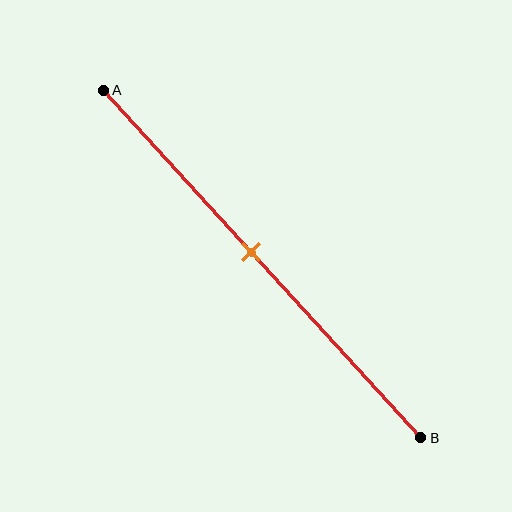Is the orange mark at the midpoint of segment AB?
No, the mark is at about 45% from A, not at the 50% midpoint.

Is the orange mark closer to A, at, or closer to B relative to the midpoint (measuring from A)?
The orange mark is closer to point A than the midpoint of segment AB.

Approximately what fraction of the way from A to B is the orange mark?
The orange mark is approximately 45% of the way from A to B.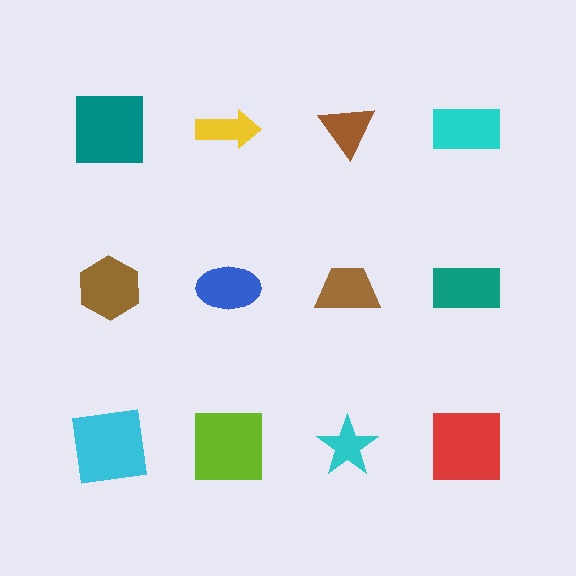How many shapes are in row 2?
4 shapes.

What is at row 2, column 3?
A brown trapezoid.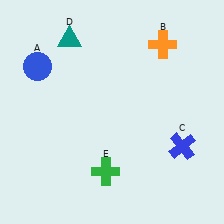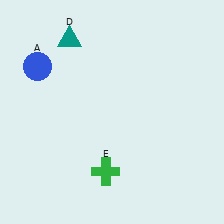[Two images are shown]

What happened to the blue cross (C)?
The blue cross (C) was removed in Image 2. It was in the bottom-right area of Image 1.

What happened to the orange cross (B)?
The orange cross (B) was removed in Image 2. It was in the top-right area of Image 1.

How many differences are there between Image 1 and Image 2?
There are 2 differences between the two images.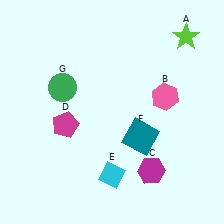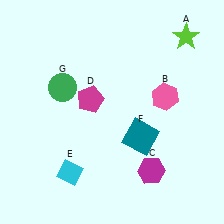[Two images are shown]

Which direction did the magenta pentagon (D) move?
The magenta pentagon (D) moved up.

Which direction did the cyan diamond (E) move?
The cyan diamond (E) moved left.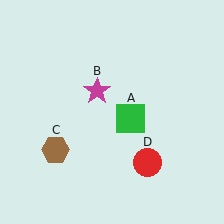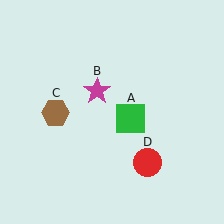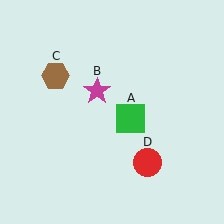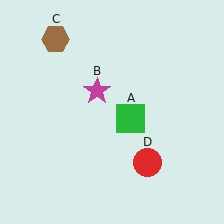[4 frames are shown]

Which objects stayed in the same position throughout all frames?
Green square (object A) and magenta star (object B) and red circle (object D) remained stationary.